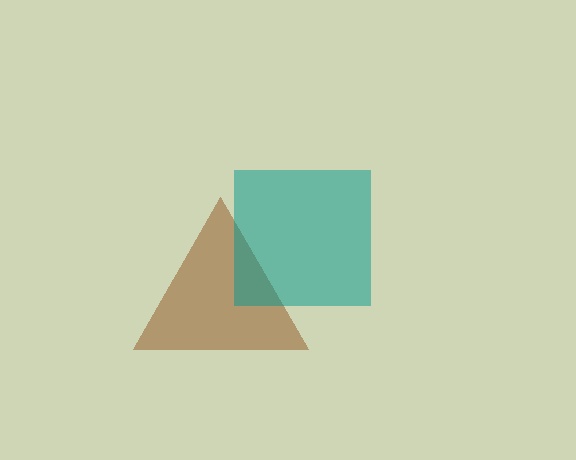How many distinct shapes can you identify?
There are 2 distinct shapes: a brown triangle, a teal square.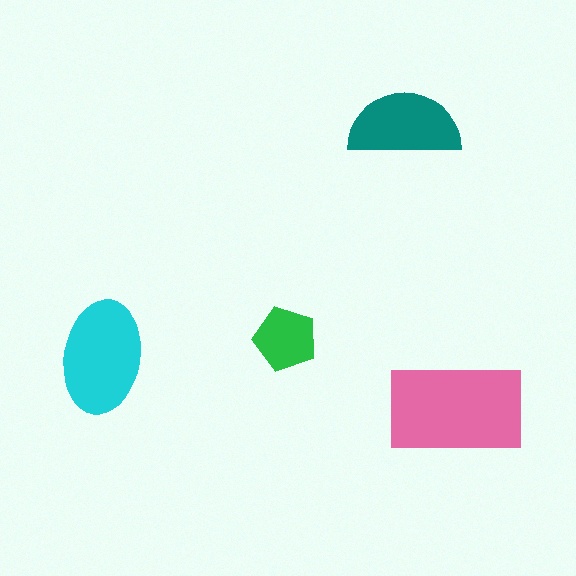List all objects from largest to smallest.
The pink rectangle, the cyan ellipse, the teal semicircle, the green pentagon.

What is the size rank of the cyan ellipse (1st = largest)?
2nd.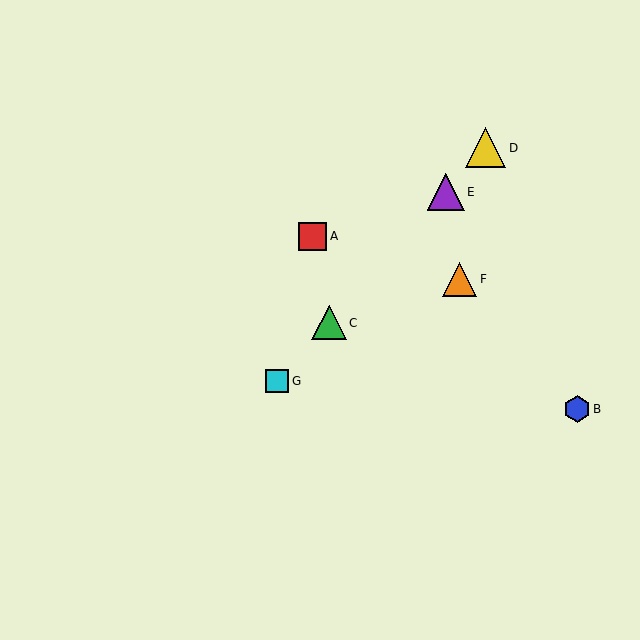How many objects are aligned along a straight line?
4 objects (C, D, E, G) are aligned along a straight line.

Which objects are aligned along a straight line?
Objects C, D, E, G are aligned along a straight line.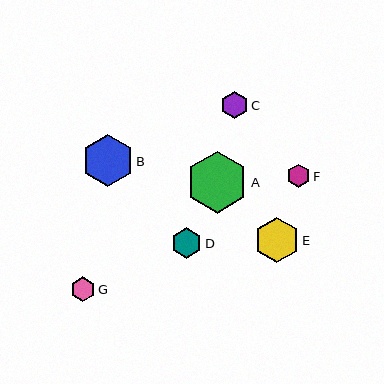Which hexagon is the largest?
Hexagon A is the largest with a size of approximately 62 pixels.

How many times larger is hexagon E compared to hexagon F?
Hexagon E is approximately 1.9 times the size of hexagon F.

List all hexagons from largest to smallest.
From largest to smallest: A, B, E, D, C, G, F.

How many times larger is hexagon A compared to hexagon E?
Hexagon A is approximately 1.4 times the size of hexagon E.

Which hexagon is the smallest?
Hexagon F is the smallest with a size of approximately 23 pixels.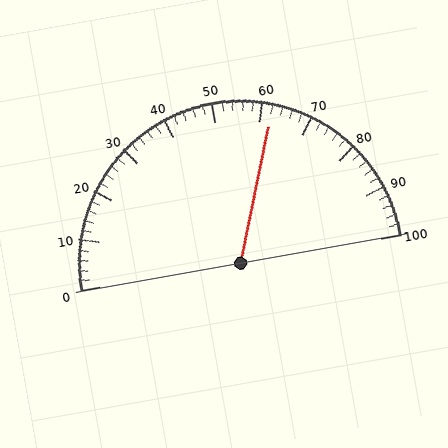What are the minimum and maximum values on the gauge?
The gauge ranges from 0 to 100.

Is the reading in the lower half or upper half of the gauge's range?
The reading is in the upper half of the range (0 to 100).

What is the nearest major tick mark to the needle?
The nearest major tick mark is 60.